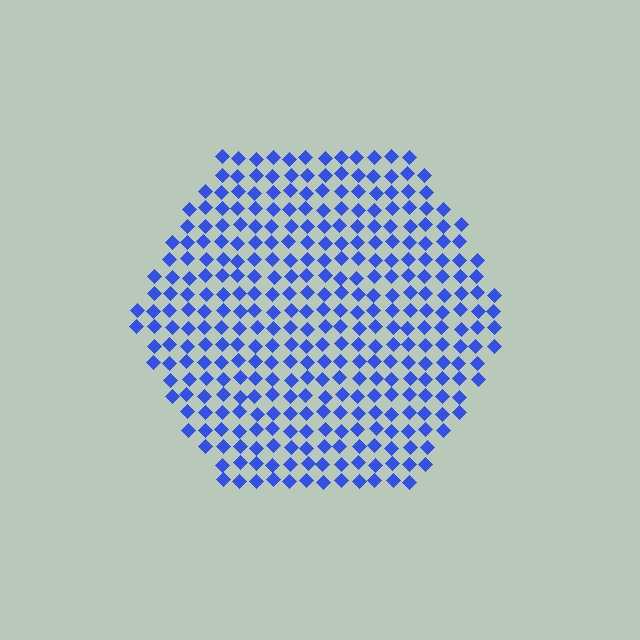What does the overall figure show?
The overall figure shows a hexagon.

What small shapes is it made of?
It is made of small diamonds.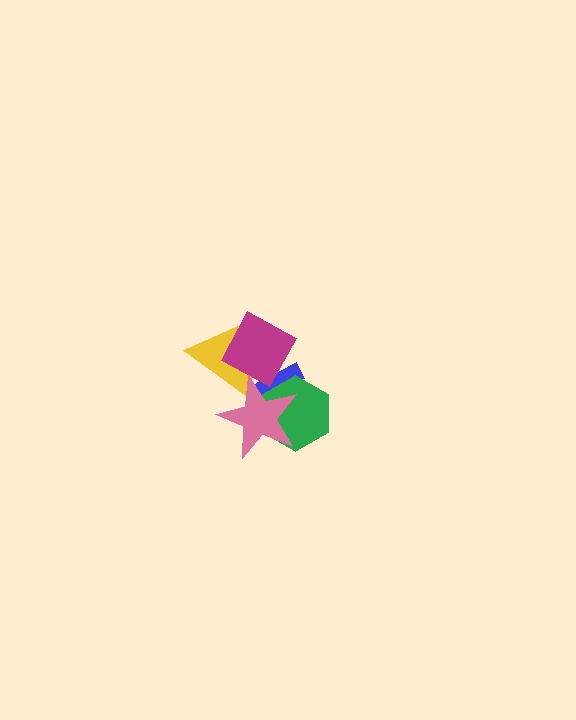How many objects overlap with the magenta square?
2 objects overlap with the magenta square.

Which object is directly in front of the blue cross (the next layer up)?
The green hexagon is directly in front of the blue cross.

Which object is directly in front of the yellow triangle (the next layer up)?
The magenta square is directly in front of the yellow triangle.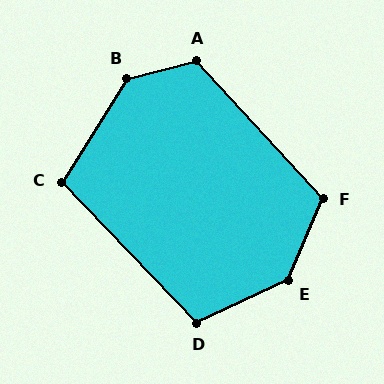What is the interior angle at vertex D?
Approximately 109 degrees (obtuse).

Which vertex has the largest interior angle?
E, at approximately 138 degrees.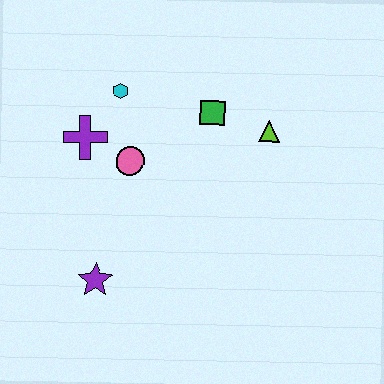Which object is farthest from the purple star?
The lime triangle is farthest from the purple star.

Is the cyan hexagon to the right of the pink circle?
No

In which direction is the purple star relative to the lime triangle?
The purple star is to the left of the lime triangle.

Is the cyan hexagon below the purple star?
No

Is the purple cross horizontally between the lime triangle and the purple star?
No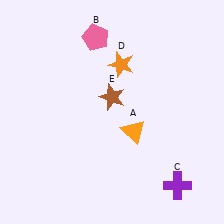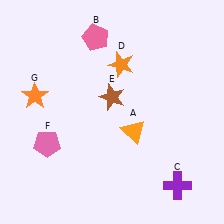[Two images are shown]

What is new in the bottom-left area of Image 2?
A pink pentagon (F) was added in the bottom-left area of Image 2.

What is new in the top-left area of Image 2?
An orange star (G) was added in the top-left area of Image 2.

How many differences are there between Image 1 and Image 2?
There are 2 differences between the two images.